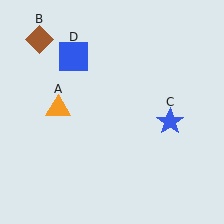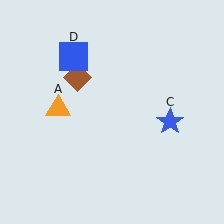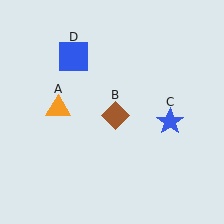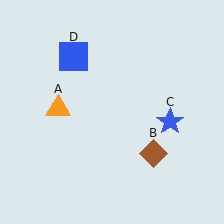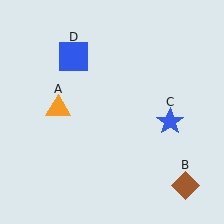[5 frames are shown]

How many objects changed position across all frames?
1 object changed position: brown diamond (object B).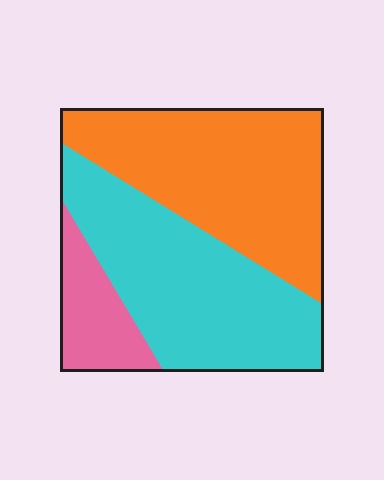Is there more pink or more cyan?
Cyan.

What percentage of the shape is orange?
Orange takes up about two fifths (2/5) of the shape.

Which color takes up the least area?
Pink, at roughly 15%.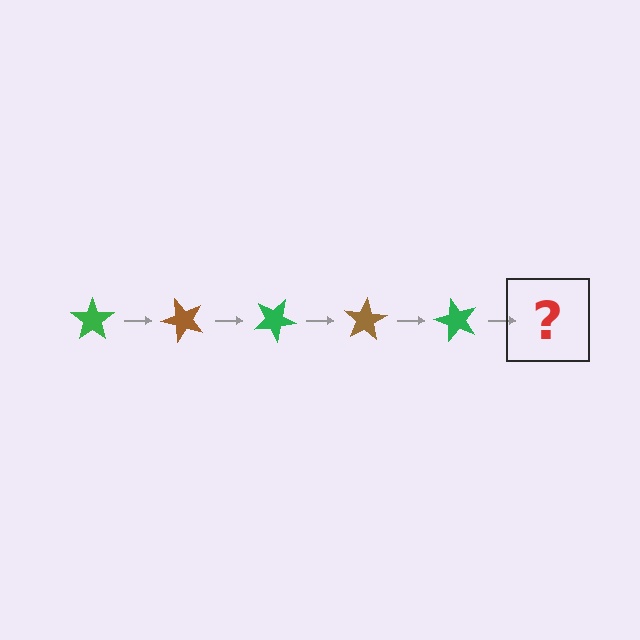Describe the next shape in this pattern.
It should be a brown star, rotated 250 degrees from the start.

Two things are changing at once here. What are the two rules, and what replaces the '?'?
The two rules are that it rotates 50 degrees each step and the color cycles through green and brown. The '?' should be a brown star, rotated 250 degrees from the start.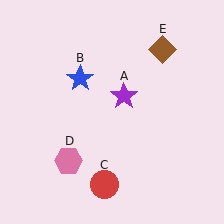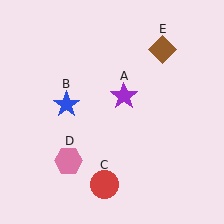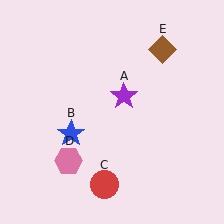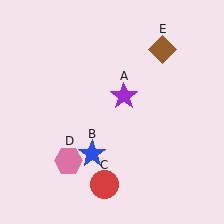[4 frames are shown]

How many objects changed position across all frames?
1 object changed position: blue star (object B).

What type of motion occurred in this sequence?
The blue star (object B) rotated counterclockwise around the center of the scene.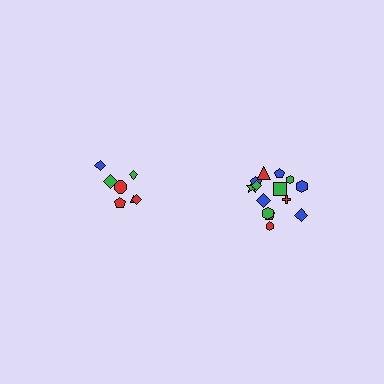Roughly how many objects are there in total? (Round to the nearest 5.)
Roughly 20 objects in total.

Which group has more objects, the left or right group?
The right group.